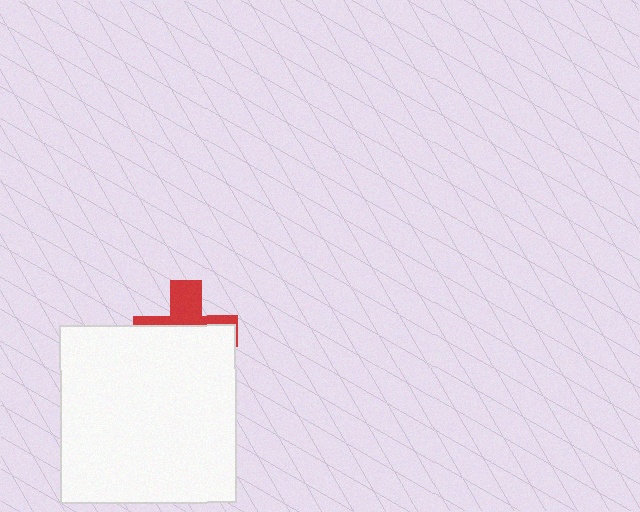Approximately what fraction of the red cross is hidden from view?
Roughly 64% of the red cross is hidden behind the white rectangle.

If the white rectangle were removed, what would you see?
You would see the complete red cross.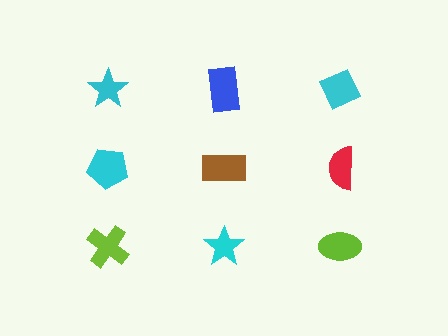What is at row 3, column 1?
A lime cross.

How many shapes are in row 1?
3 shapes.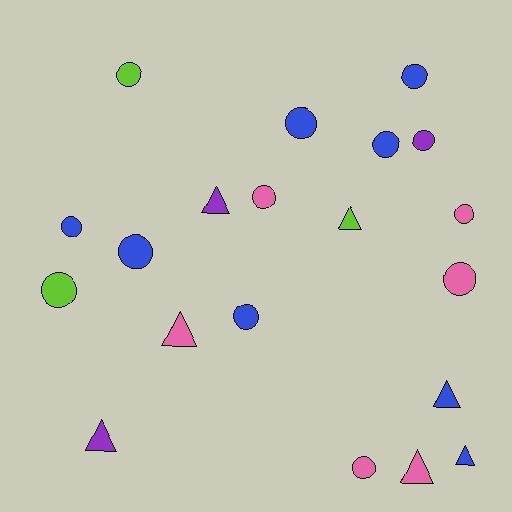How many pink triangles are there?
There are 2 pink triangles.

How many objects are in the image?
There are 20 objects.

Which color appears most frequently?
Blue, with 8 objects.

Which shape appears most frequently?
Circle, with 13 objects.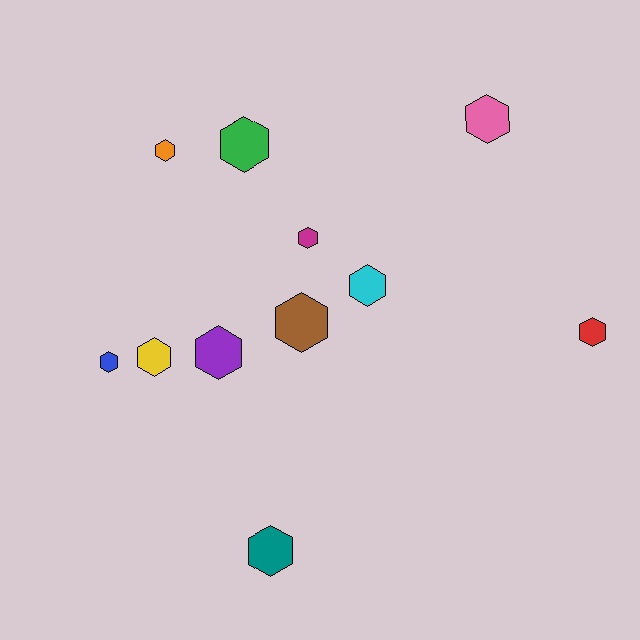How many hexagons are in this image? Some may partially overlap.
There are 11 hexagons.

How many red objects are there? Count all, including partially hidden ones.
There is 1 red object.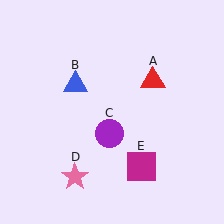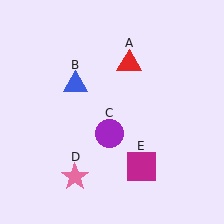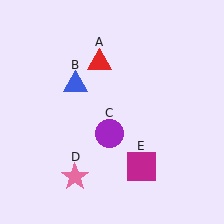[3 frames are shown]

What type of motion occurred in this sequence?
The red triangle (object A) rotated counterclockwise around the center of the scene.